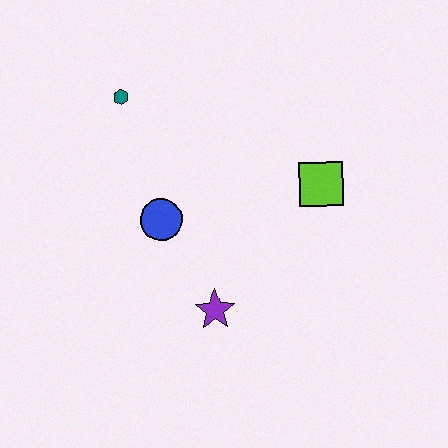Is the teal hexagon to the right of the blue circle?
No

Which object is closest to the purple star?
The blue circle is closest to the purple star.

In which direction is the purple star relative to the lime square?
The purple star is below the lime square.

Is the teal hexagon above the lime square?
Yes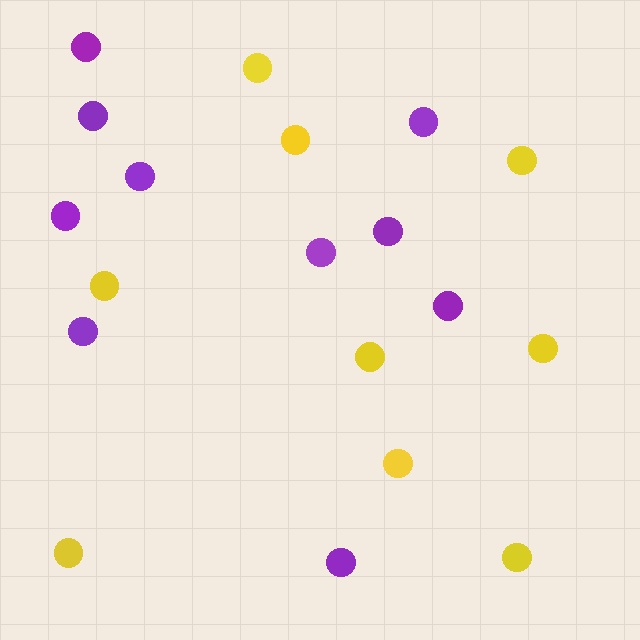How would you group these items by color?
There are 2 groups: one group of purple circles (10) and one group of yellow circles (9).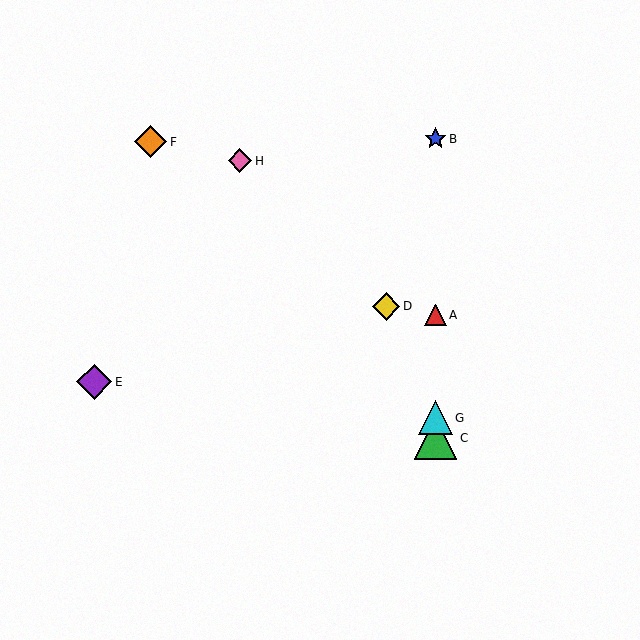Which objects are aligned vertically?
Objects A, B, C, G are aligned vertically.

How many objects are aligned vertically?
4 objects (A, B, C, G) are aligned vertically.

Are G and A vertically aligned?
Yes, both are at x≈435.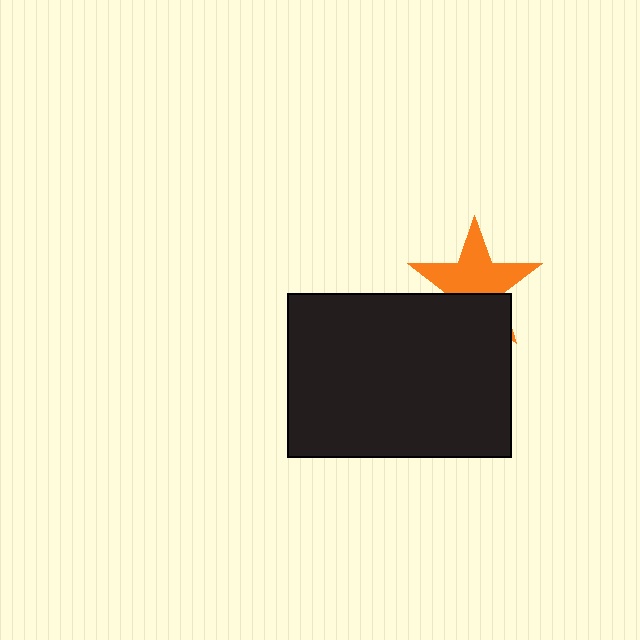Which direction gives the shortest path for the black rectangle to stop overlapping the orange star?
Moving down gives the shortest separation.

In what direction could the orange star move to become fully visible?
The orange star could move up. That would shift it out from behind the black rectangle entirely.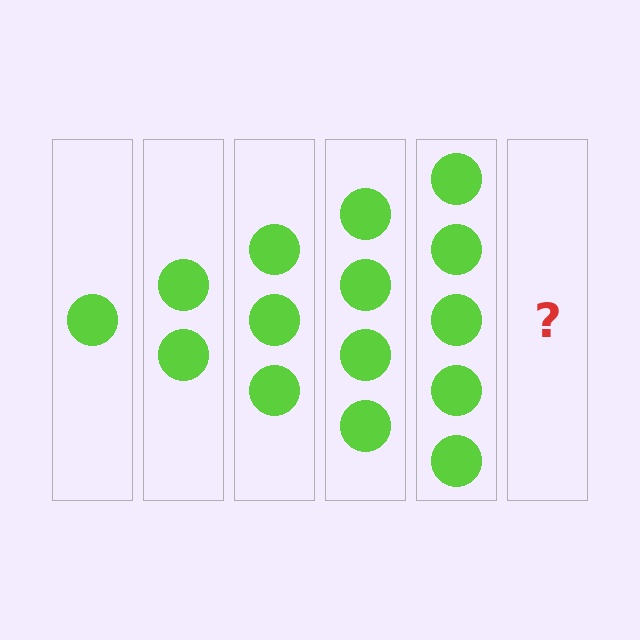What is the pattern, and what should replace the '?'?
The pattern is that each step adds one more circle. The '?' should be 6 circles.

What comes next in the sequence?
The next element should be 6 circles.